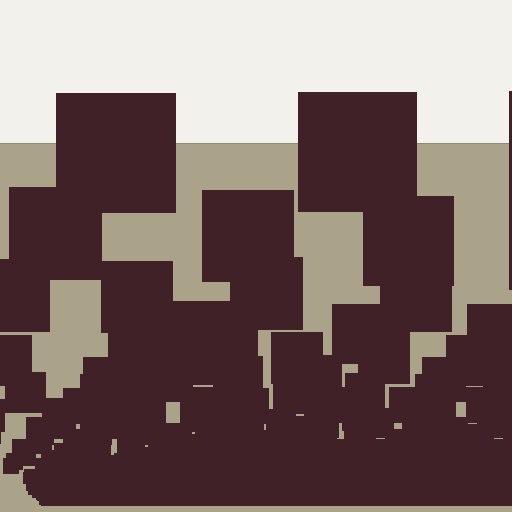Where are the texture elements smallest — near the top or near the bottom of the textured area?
Near the bottom.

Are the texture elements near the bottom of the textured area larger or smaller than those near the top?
Smaller. The gradient is inverted — elements near the bottom are smaller and denser.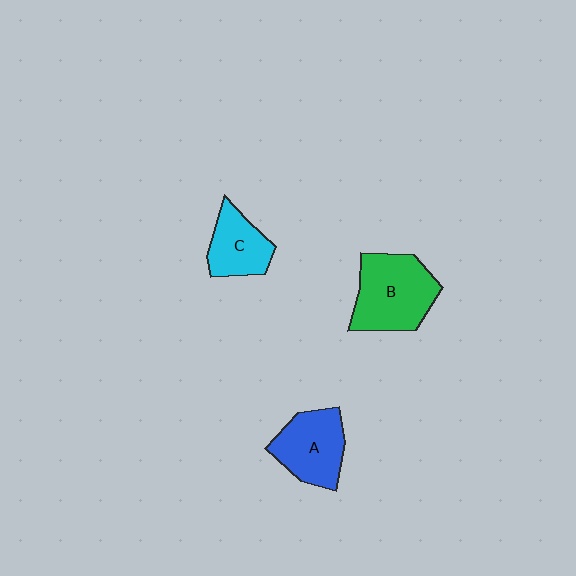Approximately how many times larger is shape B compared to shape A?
Approximately 1.2 times.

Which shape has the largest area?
Shape B (green).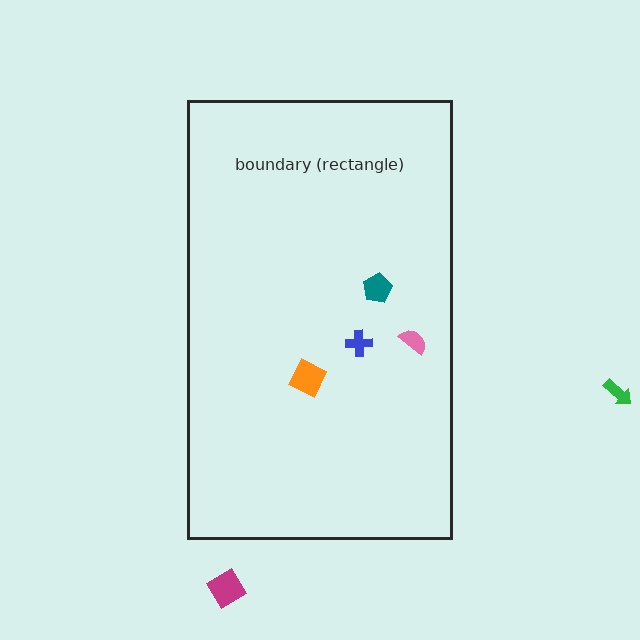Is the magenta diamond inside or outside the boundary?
Outside.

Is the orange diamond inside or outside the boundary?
Inside.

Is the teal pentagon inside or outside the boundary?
Inside.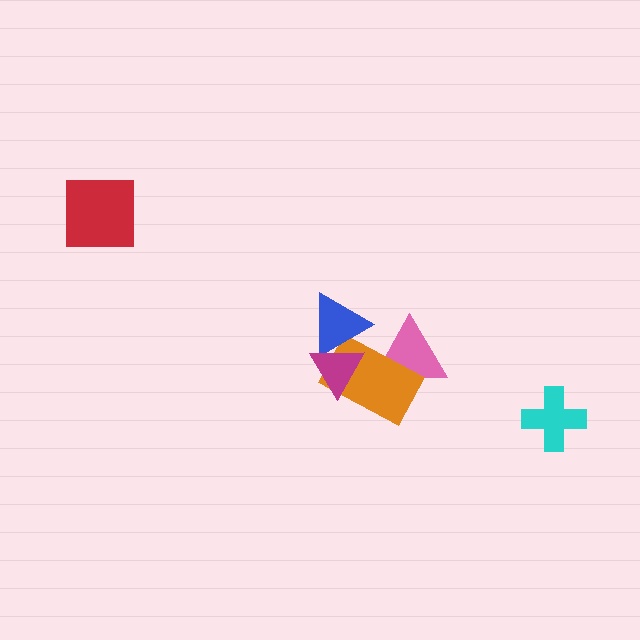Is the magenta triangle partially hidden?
No, no other shape covers it.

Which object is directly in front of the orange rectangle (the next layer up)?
The blue triangle is directly in front of the orange rectangle.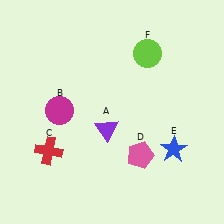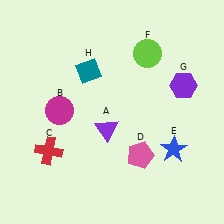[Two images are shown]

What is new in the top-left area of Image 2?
A teal diamond (H) was added in the top-left area of Image 2.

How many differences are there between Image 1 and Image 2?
There are 2 differences between the two images.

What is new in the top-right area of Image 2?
A purple hexagon (G) was added in the top-right area of Image 2.